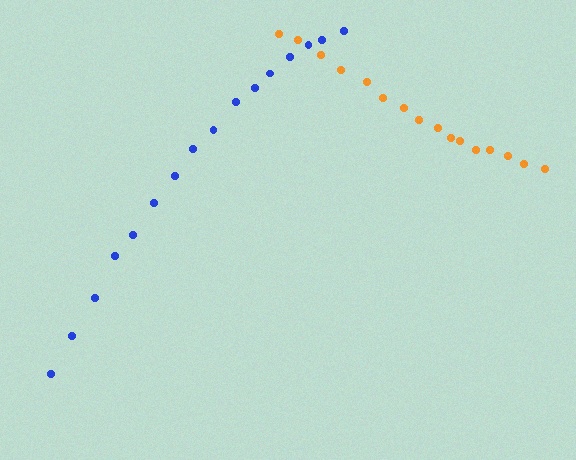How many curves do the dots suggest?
There are 2 distinct paths.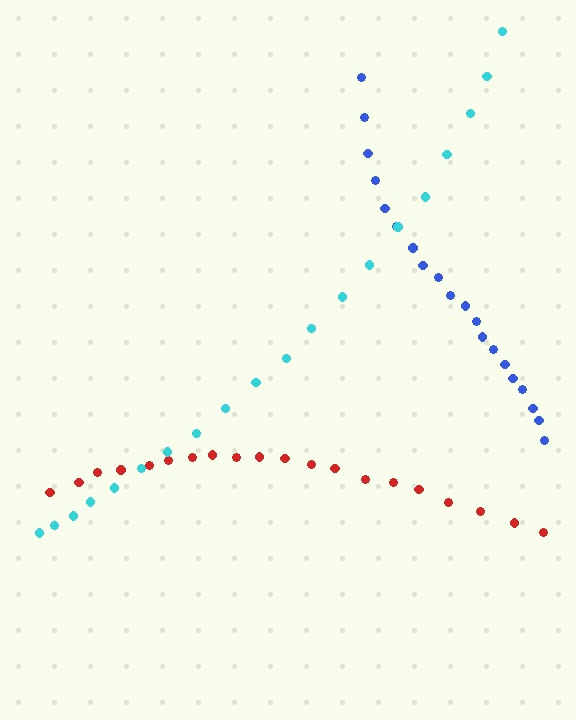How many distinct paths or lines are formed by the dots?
There are 3 distinct paths.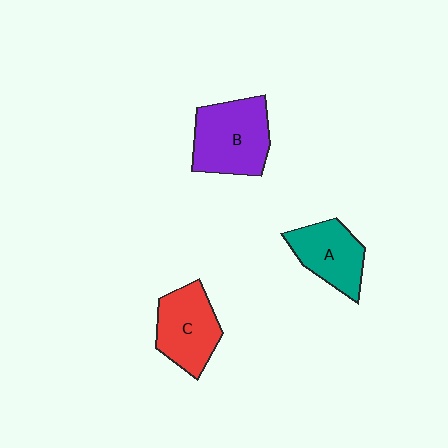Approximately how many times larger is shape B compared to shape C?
Approximately 1.2 times.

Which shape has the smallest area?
Shape A (teal).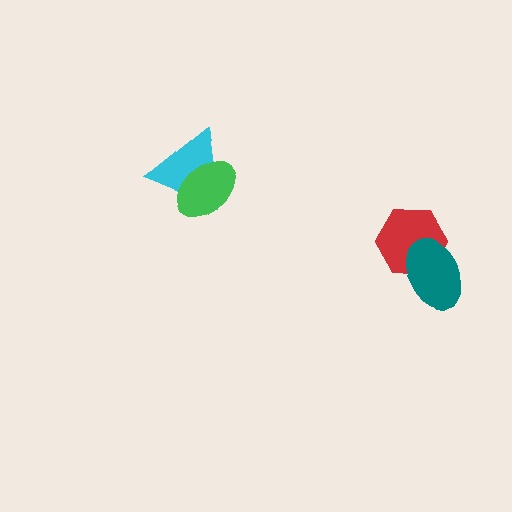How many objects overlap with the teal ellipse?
1 object overlaps with the teal ellipse.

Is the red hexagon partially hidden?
Yes, it is partially covered by another shape.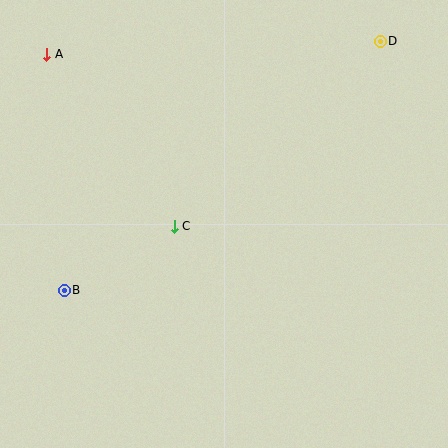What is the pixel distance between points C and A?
The distance between C and A is 214 pixels.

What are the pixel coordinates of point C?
Point C is at (174, 226).